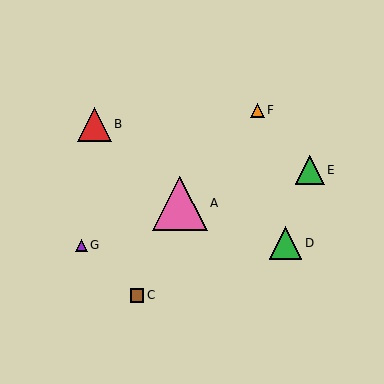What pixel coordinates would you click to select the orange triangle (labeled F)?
Click at (258, 110) to select the orange triangle F.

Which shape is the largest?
The pink triangle (labeled A) is the largest.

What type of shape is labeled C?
Shape C is a brown square.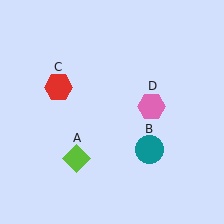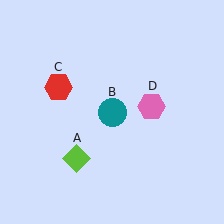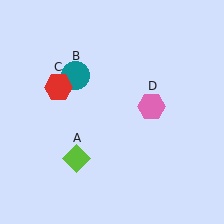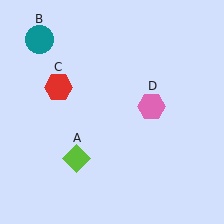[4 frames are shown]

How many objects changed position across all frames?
1 object changed position: teal circle (object B).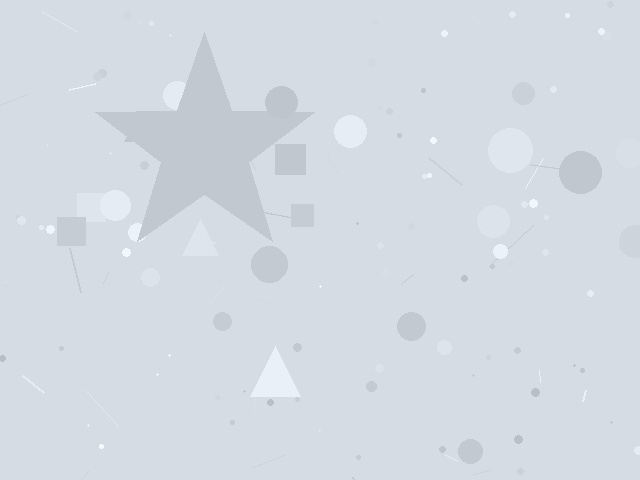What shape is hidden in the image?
A star is hidden in the image.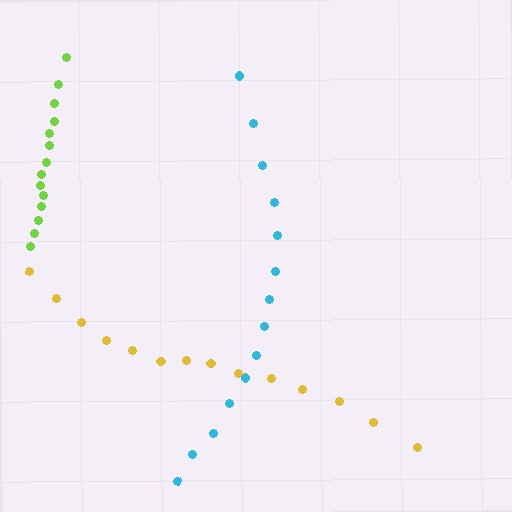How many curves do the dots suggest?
There are 3 distinct paths.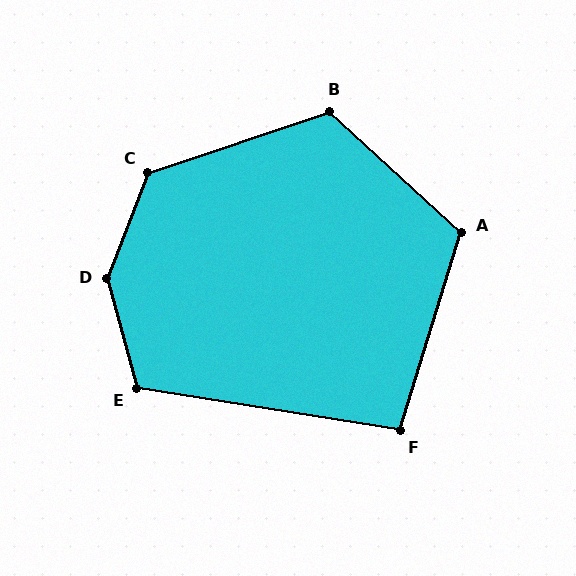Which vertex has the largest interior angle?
D, at approximately 143 degrees.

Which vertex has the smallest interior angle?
F, at approximately 98 degrees.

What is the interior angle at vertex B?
Approximately 118 degrees (obtuse).